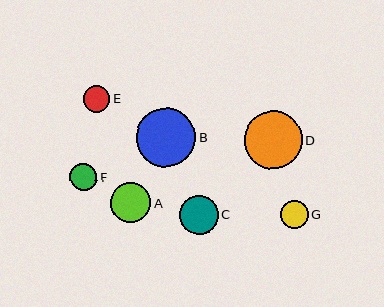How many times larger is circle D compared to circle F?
Circle D is approximately 2.1 times the size of circle F.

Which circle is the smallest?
Circle E is the smallest with a size of approximately 27 pixels.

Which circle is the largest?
Circle B is the largest with a size of approximately 59 pixels.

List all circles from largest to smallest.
From largest to smallest: B, D, A, C, G, F, E.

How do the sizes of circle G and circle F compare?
Circle G and circle F are approximately the same size.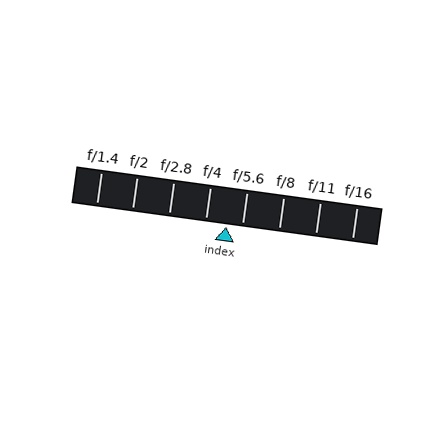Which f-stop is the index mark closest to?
The index mark is closest to f/5.6.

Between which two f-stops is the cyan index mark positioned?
The index mark is between f/4 and f/5.6.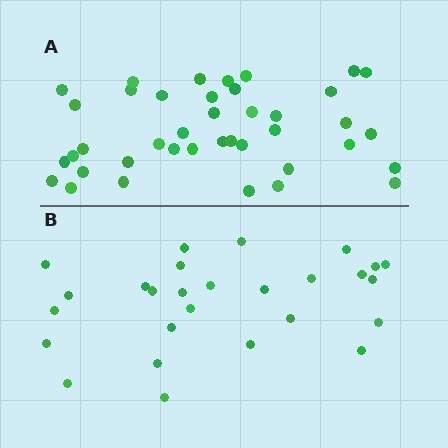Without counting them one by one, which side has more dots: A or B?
Region A (the top region) has more dots.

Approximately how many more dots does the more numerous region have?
Region A has approximately 15 more dots than region B.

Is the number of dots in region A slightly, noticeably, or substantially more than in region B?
Region A has substantially more. The ratio is roughly 1.5 to 1.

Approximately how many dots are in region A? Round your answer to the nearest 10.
About 40 dots.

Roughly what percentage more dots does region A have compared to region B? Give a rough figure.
About 50% more.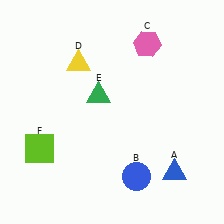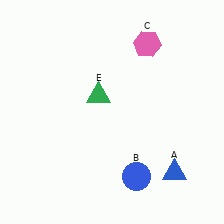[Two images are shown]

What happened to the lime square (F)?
The lime square (F) was removed in Image 2. It was in the bottom-left area of Image 1.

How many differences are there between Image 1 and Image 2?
There are 2 differences between the two images.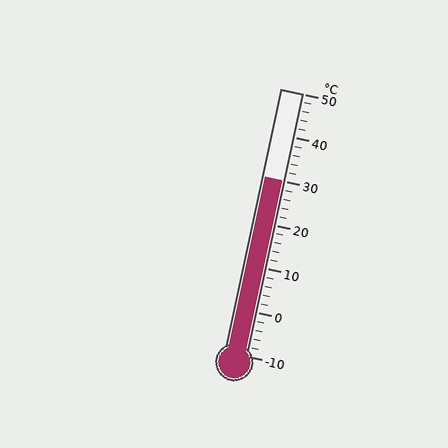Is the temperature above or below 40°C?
The temperature is below 40°C.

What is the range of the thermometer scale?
The thermometer scale ranges from -10°C to 50°C.